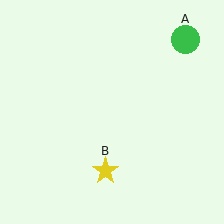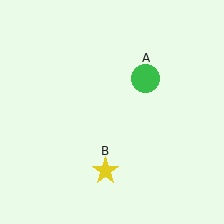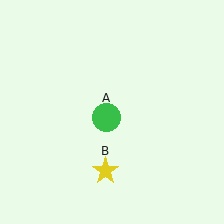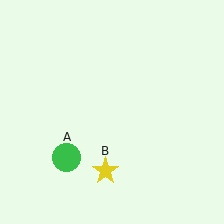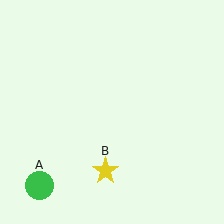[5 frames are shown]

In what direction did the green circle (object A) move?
The green circle (object A) moved down and to the left.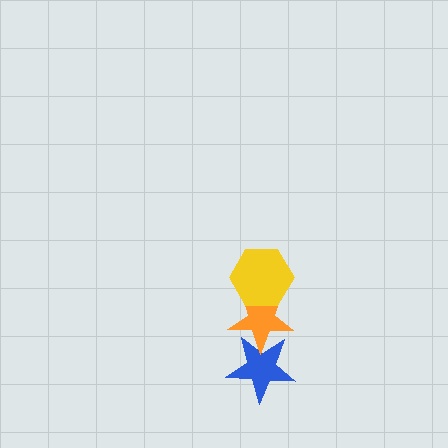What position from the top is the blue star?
The blue star is 3rd from the top.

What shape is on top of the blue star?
The orange star is on top of the blue star.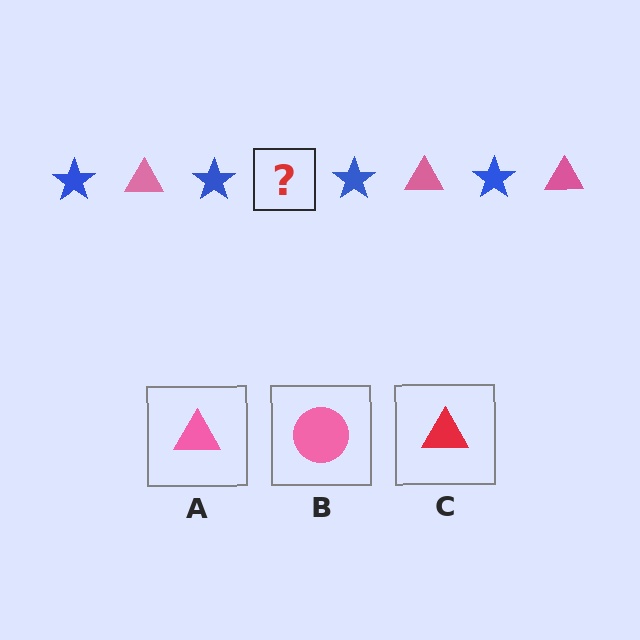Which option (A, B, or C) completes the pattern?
A.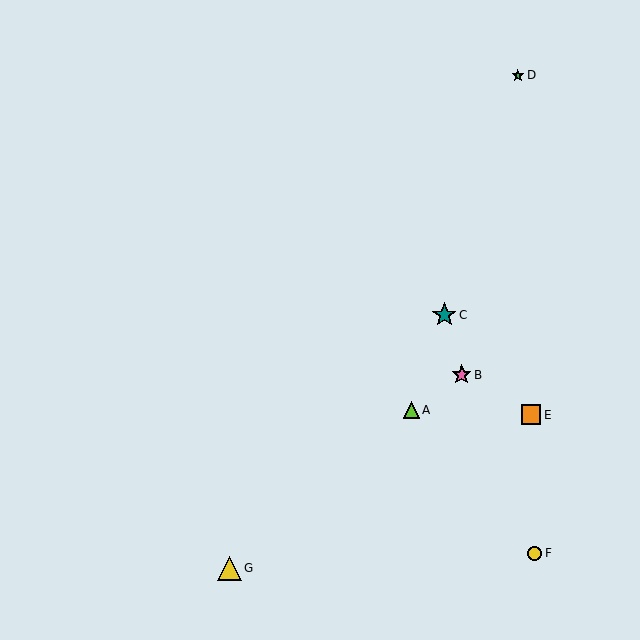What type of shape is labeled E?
Shape E is an orange square.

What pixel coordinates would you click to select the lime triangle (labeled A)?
Click at (411, 410) to select the lime triangle A.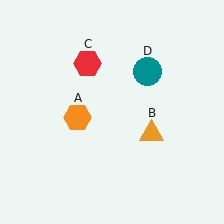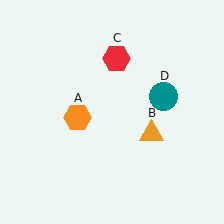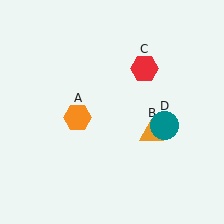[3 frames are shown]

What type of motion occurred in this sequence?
The red hexagon (object C), teal circle (object D) rotated clockwise around the center of the scene.